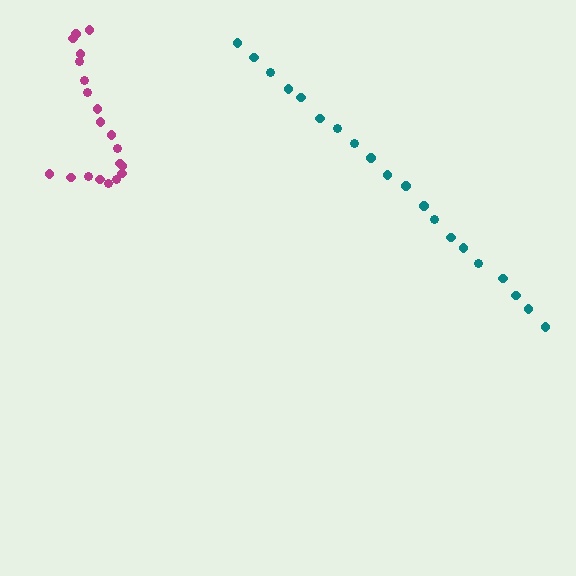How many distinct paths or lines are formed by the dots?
There are 2 distinct paths.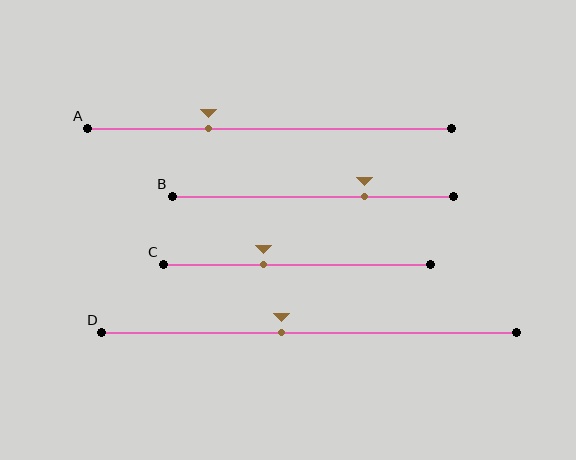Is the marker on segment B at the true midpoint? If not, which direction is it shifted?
No, the marker on segment B is shifted to the right by about 18% of the segment length.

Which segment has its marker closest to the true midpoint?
Segment D has its marker closest to the true midpoint.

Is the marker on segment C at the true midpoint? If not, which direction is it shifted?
No, the marker on segment C is shifted to the left by about 12% of the segment length.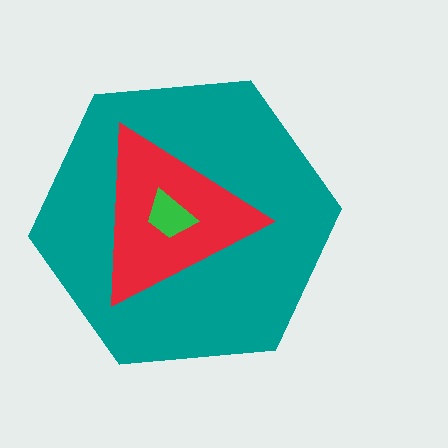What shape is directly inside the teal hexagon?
The red triangle.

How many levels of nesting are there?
3.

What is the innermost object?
The green trapezoid.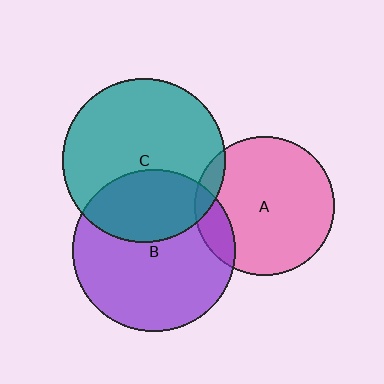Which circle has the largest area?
Circle C (teal).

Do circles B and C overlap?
Yes.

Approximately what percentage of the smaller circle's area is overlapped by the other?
Approximately 35%.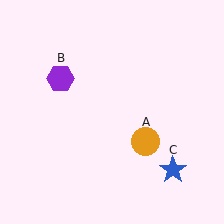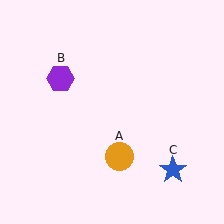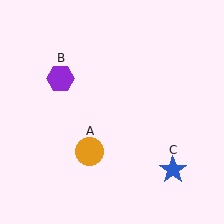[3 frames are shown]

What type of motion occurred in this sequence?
The orange circle (object A) rotated clockwise around the center of the scene.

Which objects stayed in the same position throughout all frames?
Purple hexagon (object B) and blue star (object C) remained stationary.